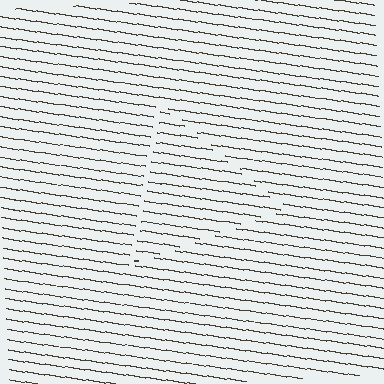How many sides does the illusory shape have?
3 sides — the line-ends trace a triangle.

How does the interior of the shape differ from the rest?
The interior of the shape contains the same grating, shifted by half a period — the contour is defined by the phase discontinuity where line-ends from the inner and outer gratings abut.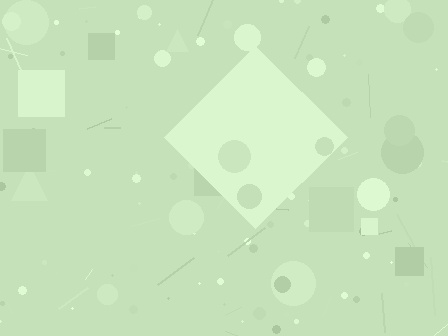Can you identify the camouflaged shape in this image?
The camouflaged shape is a diamond.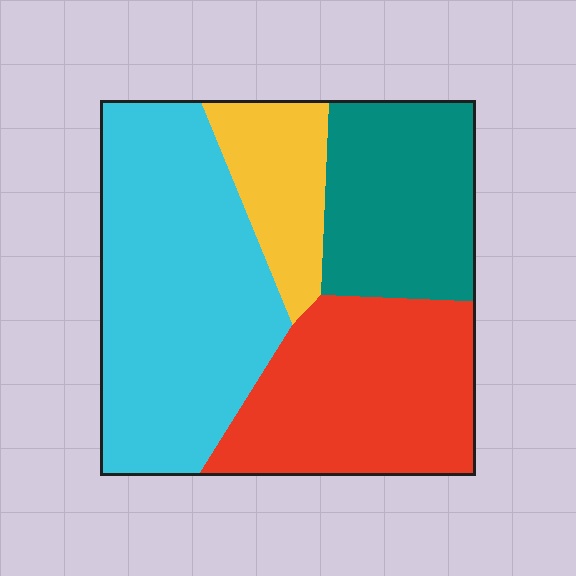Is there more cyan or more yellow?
Cyan.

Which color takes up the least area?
Yellow, at roughly 10%.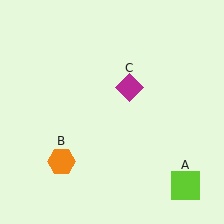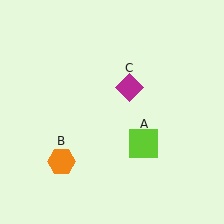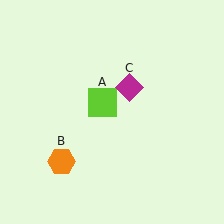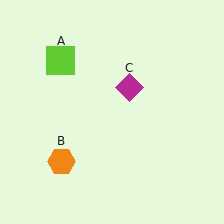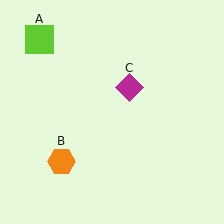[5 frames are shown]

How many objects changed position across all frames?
1 object changed position: lime square (object A).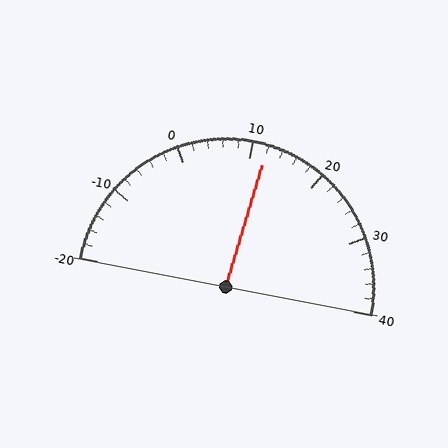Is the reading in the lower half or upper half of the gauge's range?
The reading is in the upper half of the range (-20 to 40).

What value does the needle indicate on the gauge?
The needle indicates approximately 12.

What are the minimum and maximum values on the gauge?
The gauge ranges from -20 to 40.